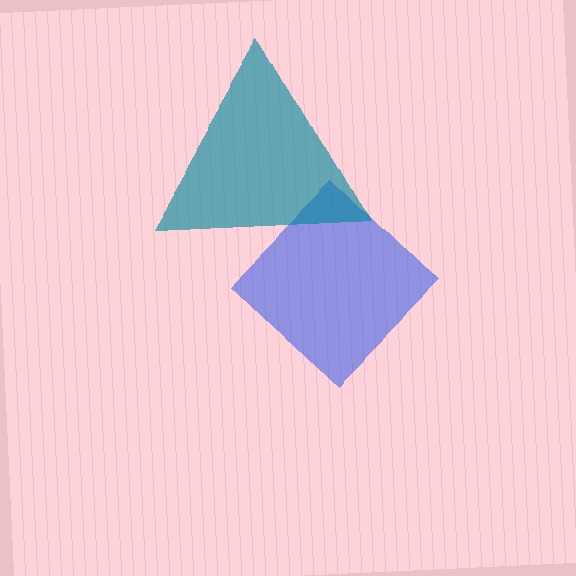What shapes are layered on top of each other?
The layered shapes are: a blue diamond, a teal triangle.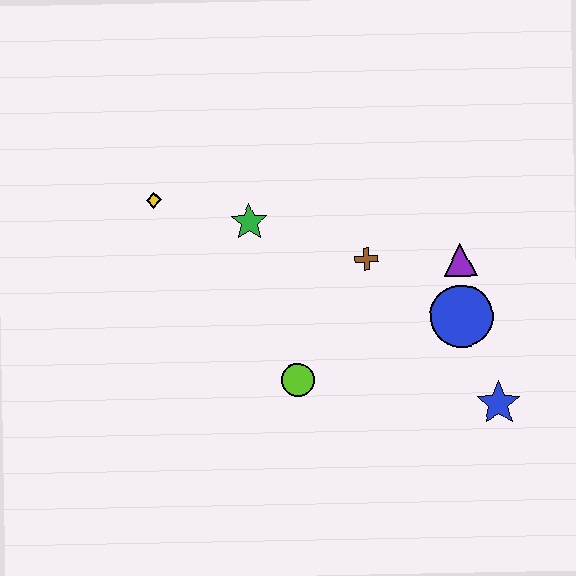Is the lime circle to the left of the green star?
No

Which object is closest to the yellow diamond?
The green star is closest to the yellow diamond.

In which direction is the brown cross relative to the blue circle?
The brown cross is to the left of the blue circle.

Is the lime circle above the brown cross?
No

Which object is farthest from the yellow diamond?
The blue star is farthest from the yellow diamond.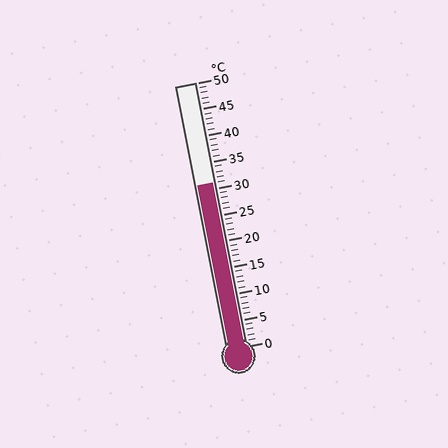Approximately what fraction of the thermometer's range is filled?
The thermometer is filled to approximately 60% of its range.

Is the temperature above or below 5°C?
The temperature is above 5°C.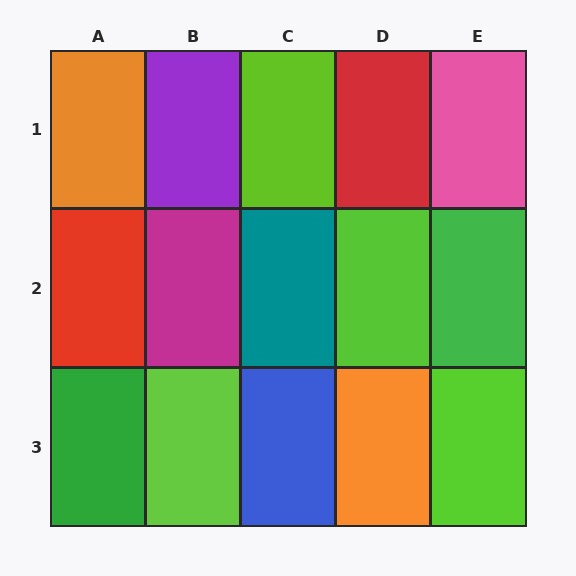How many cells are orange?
2 cells are orange.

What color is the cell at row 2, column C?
Teal.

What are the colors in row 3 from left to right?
Green, lime, blue, orange, lime.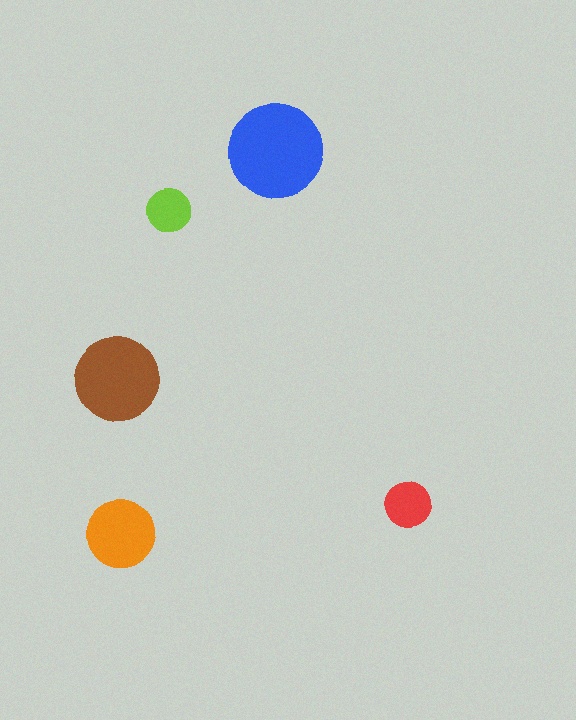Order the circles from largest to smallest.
the blue one, the brown one, the orange one, the red one, the lime one.